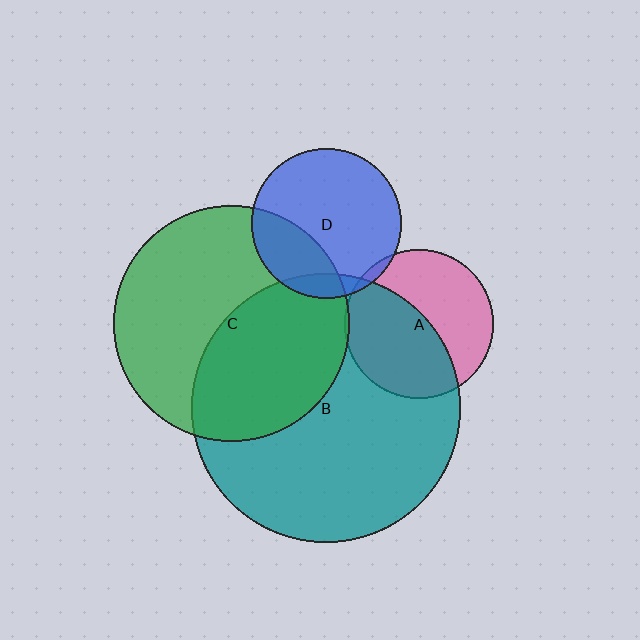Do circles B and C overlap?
Yes.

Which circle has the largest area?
Circle B (teal).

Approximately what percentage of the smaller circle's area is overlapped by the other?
Approximately 45%.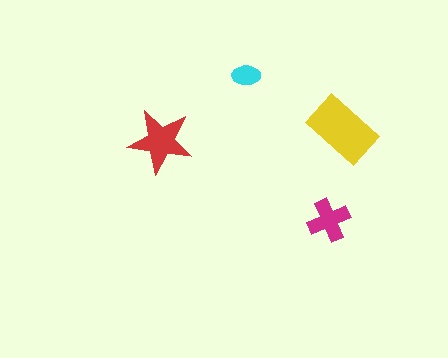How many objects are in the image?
There are 4 objects in the image.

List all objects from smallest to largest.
The cyan ellipse, the magenta cross, the red star, the yellow rectangle.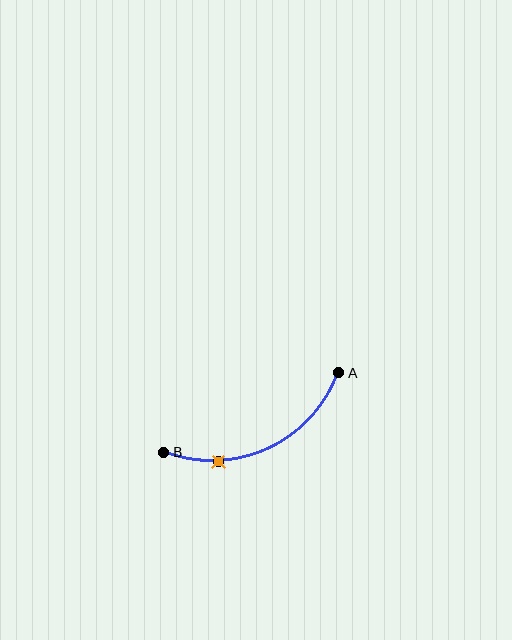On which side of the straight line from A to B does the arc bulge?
The arc bulges below the straight line connecting A and B.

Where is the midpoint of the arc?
The arc midpoint is the point on the curve farthest from the straight line joining A and B. It sits below that line.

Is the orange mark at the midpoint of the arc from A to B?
No. The orange mark lies on the arc but is closer to endpoint B. The arc midpoint would be at the point on the curve equidistant along the arc from both A and B.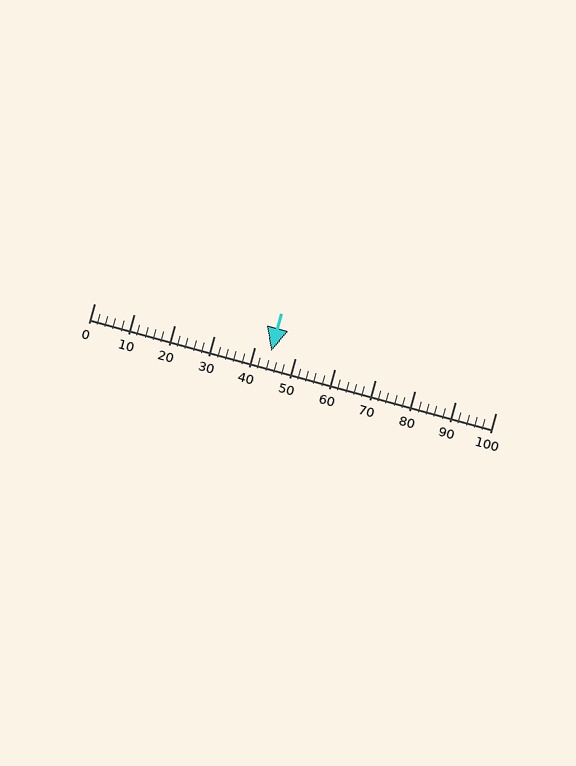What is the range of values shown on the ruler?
The ruler shows values from 0 to 100.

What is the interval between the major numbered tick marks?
The major tick marks are spaced 10 units apart.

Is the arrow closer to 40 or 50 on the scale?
The arrow is closer to 40.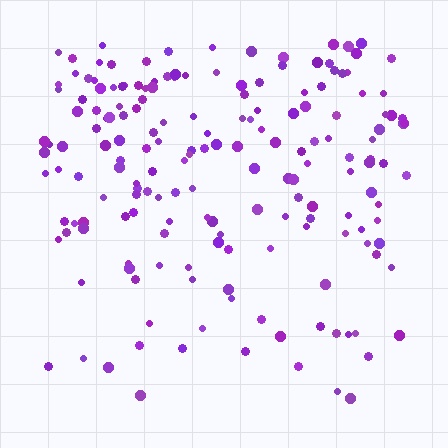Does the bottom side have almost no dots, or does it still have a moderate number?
Still a moderate number, just noticeably fewer than the top.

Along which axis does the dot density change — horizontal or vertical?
Vertical.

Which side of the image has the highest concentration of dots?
The top.